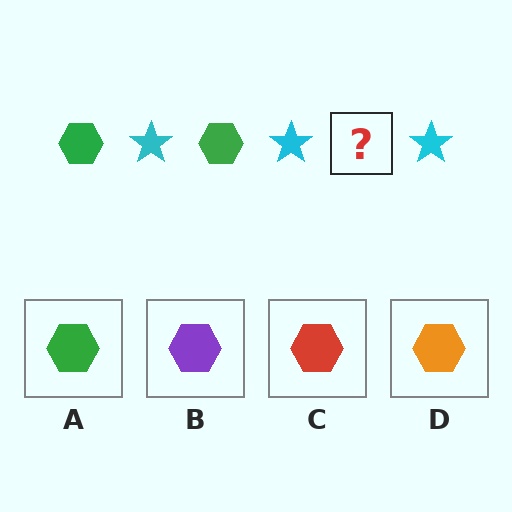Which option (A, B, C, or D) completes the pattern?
A.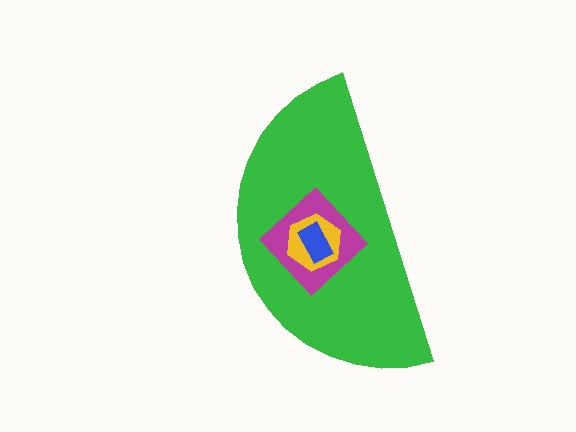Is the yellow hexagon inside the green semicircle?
Yes.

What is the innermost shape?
The blue rectangle.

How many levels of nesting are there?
4.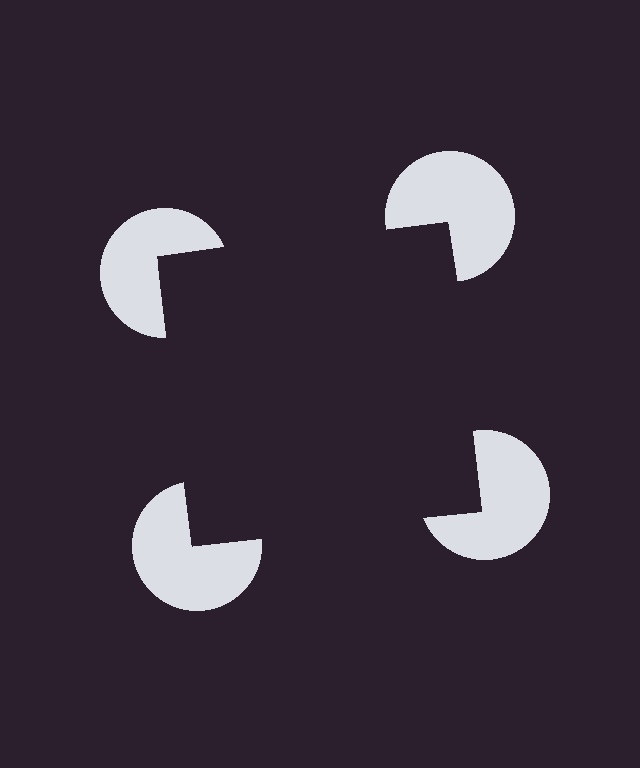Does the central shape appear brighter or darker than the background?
It typically appears slightly darker than the background, even though no actual brightness change is drawn.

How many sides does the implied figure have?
4 sides.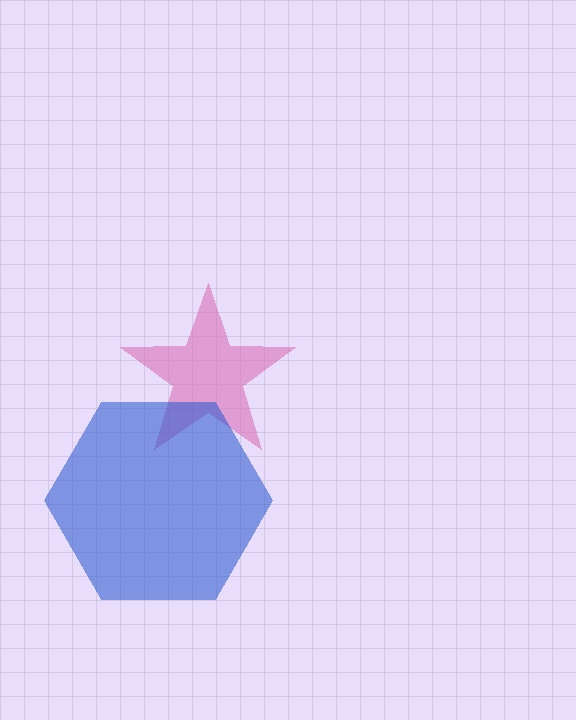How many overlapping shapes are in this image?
There are 2 overlapping shapes in the image.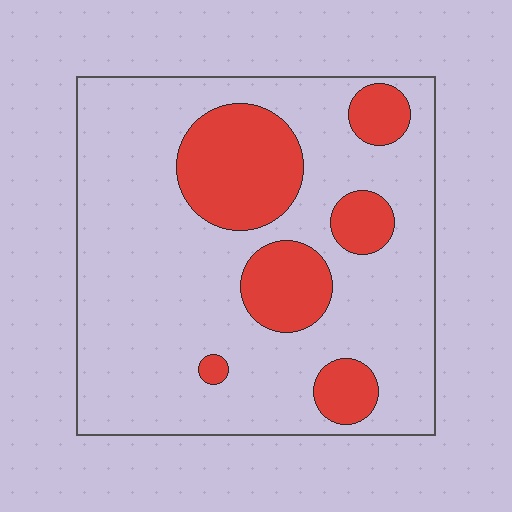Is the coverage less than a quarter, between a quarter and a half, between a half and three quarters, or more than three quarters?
Less than a quarter.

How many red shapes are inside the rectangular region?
6.